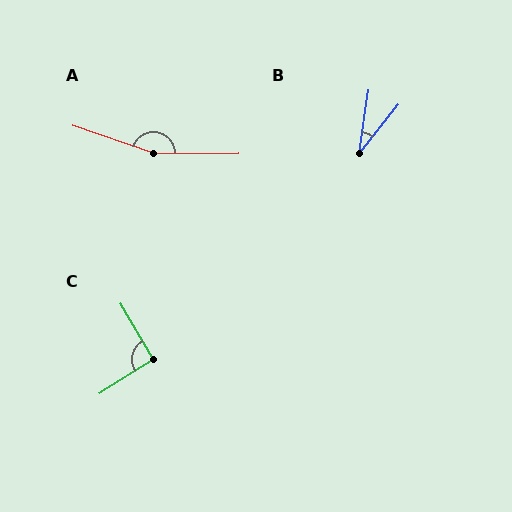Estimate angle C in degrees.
Approximately 92 degrees.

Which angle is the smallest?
B, at approximately 30 degrees.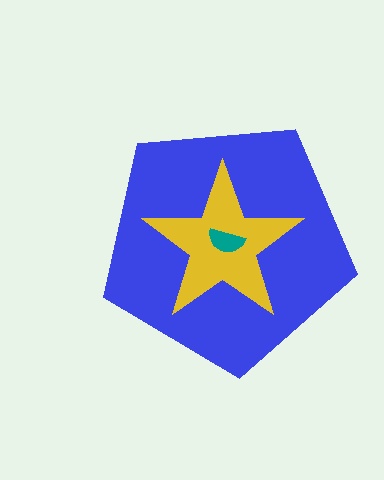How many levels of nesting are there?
3.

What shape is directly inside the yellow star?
The teal semicircle.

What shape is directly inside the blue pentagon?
The yellow star.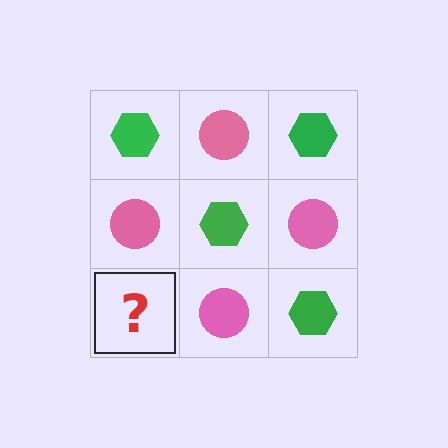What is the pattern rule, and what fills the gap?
The rule is that it alternates green hexagon and pink circle in a checkerboard pattern. The gap should be filled with a green hexagon.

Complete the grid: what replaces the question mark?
The question mark should be replaced with a green hexagon.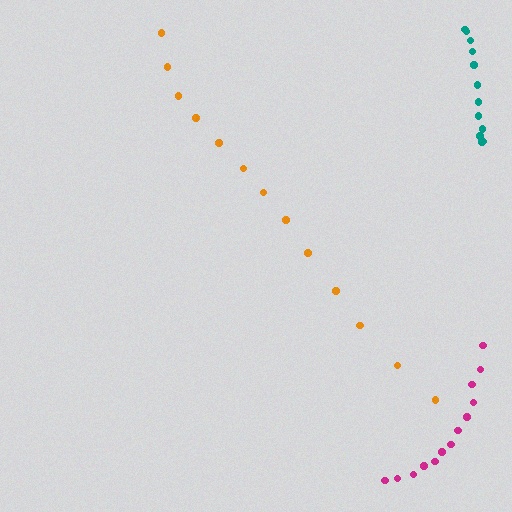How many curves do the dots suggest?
There are 3 distinct paths.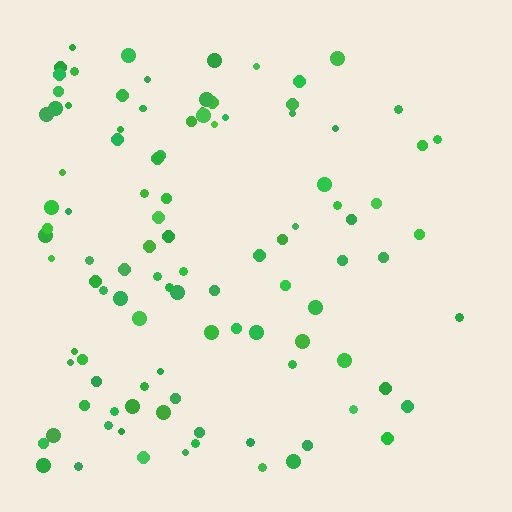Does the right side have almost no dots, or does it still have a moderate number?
Still a moderate number, just noticeably fewer than the left.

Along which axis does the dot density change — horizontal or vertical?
Horizontal.